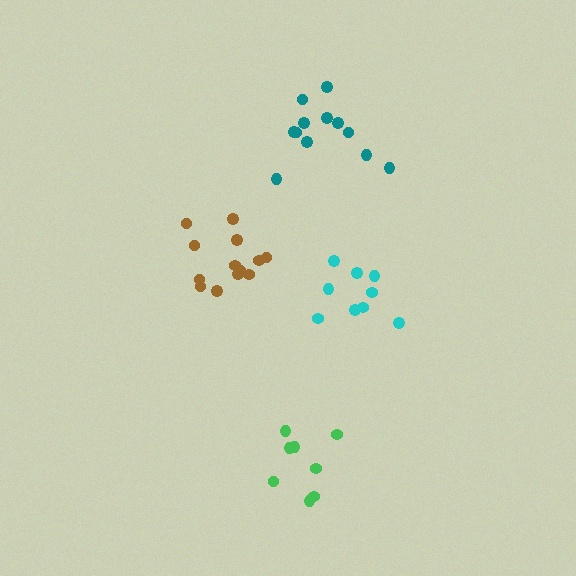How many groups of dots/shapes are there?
There are 4 groups.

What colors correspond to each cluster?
The clusters are colored: teal, brown, green, cyan.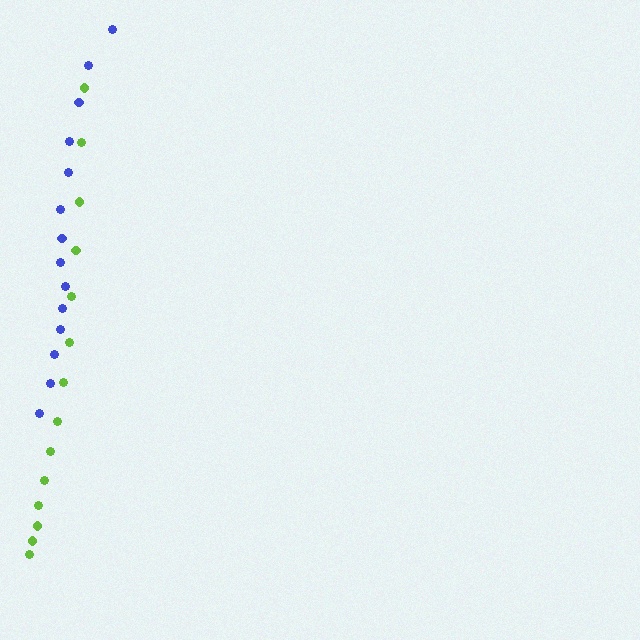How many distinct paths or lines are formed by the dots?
There are 2 distinct paths.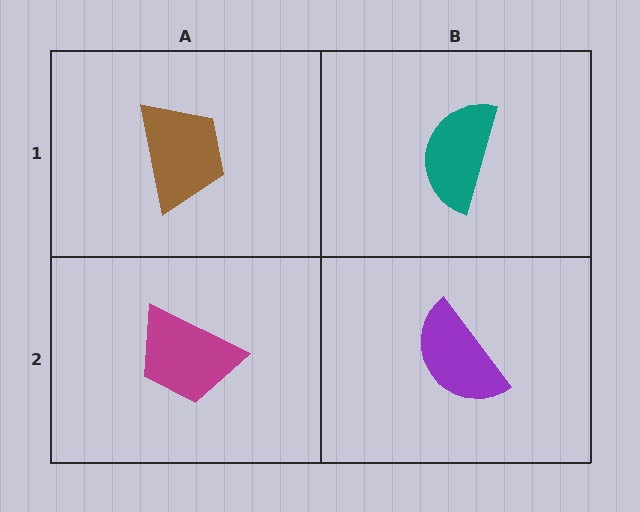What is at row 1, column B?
A teal semicircle.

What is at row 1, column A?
A brown trapezoid.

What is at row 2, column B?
A purple semicircle.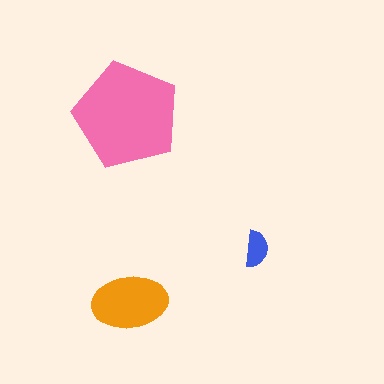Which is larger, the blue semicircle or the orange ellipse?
The orange ellipse.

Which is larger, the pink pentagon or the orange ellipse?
The pink pentagon.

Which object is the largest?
The pink pentagon.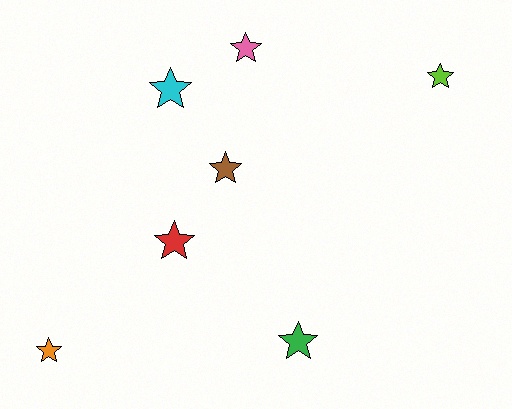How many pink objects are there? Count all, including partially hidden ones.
There is 1 pink object.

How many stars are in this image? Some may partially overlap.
There are 7 stars.